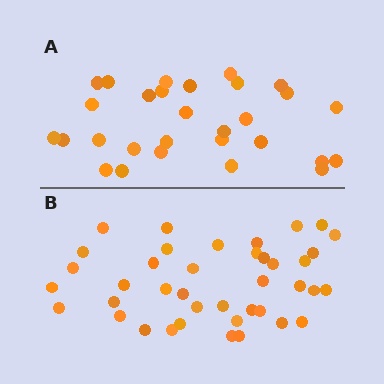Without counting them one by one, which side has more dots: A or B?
Region B (the bottom region) has more dots.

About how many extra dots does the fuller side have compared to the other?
Region B has roughly 12 or so more dots than region A.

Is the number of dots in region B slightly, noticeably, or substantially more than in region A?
Region B has noticeably more, but not dramatically so. The ratio is roughly 1.4 to 1.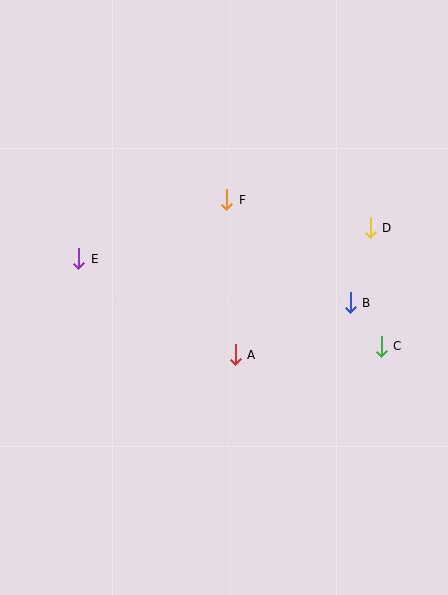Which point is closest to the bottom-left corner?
Point A is closest to the bottom-left corner.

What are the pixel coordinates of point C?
Point C is at (381, 346).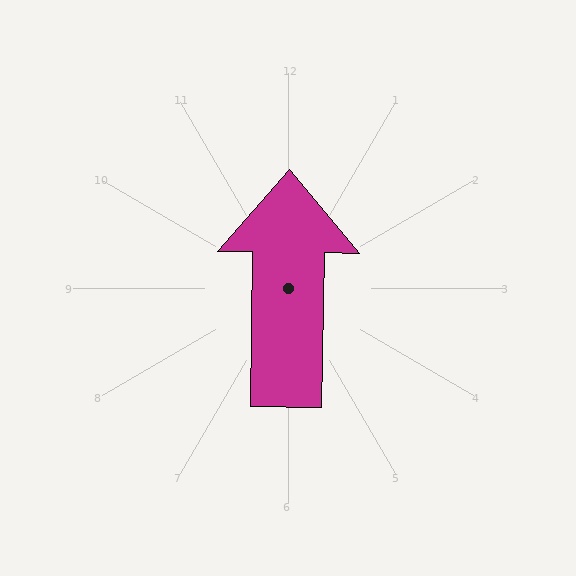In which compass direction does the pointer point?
North.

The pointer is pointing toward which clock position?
Roughly 12 o'clock.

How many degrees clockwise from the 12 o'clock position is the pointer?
Approximately 1 degrees.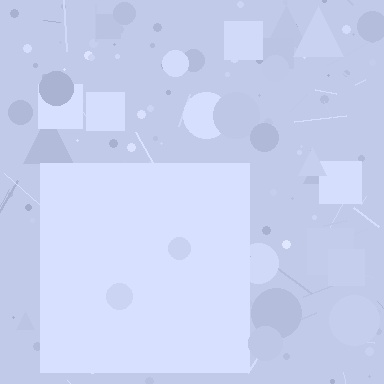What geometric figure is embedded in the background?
A square is embedded in the background.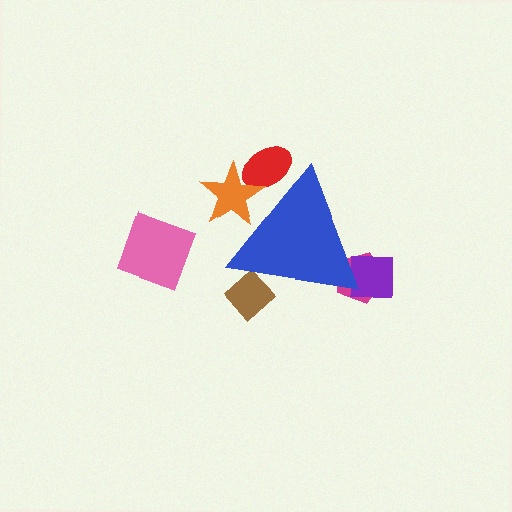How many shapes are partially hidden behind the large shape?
5 shapes are partially hidden.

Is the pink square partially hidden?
No, the pink square is fully visible.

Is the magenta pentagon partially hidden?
Yes, the magenta pentagon is partially hidden behind the blue triangle.